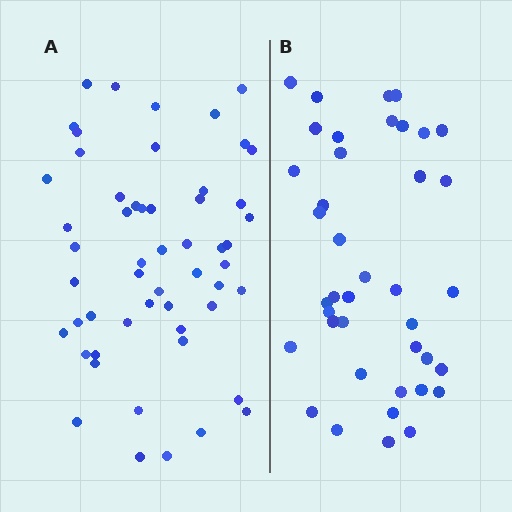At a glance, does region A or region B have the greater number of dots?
Region A (the left region) has more dots.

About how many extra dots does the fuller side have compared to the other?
Region A has approximately 15 more dots than region B.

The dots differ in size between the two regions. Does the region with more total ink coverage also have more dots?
No. Region B has more total ink coverage because its dots are larger, but region A actually contains more individual dots. Total area can be misleading — the number of items is what matters here.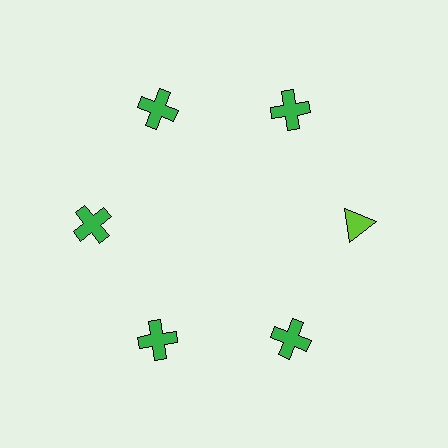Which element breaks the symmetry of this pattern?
The lime triangle at roughly the 3 o'clock position breaks the symmetry. All other shapes are green crosses.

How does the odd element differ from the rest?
It differs in both color (lime instead of green) and shape (triangle instead of cross).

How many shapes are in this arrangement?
There are 6 shapes arranged in a ring pattern.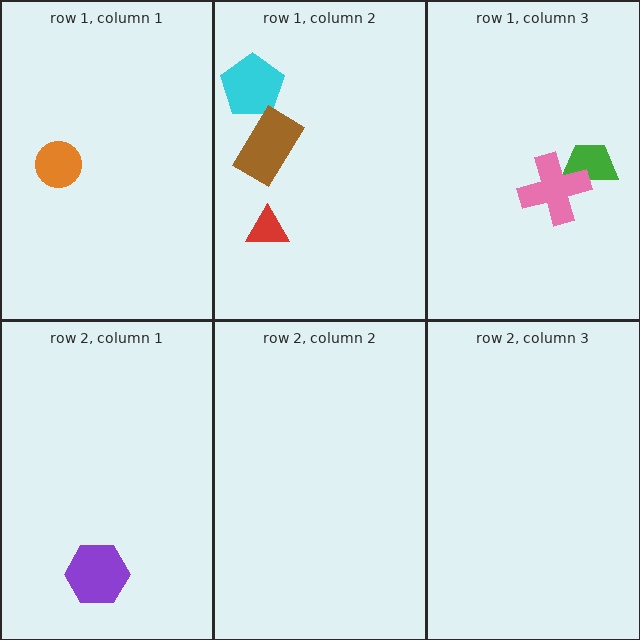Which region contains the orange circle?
The row 1, column 1 region.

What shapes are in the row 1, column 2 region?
The cyan pentagon, the brown rectangle, the red triangle.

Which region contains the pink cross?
The row 1, column 3 region.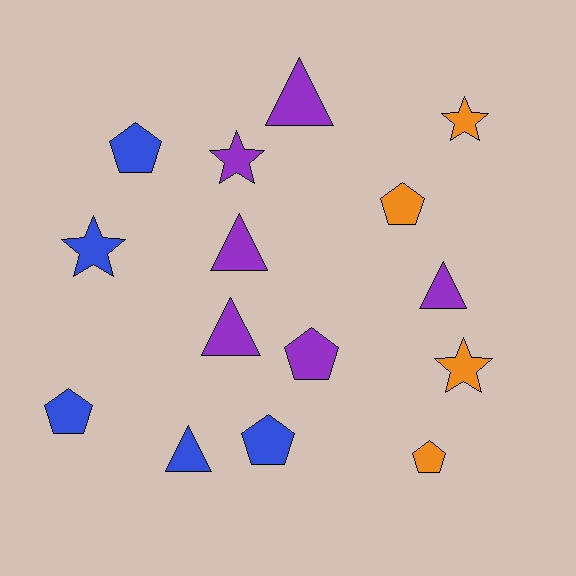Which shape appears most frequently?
Pentagon, with 6 objects.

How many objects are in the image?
There are 15 objects.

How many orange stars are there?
There are 2 orange stars.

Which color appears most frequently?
Purple, with 6 objects.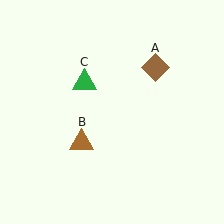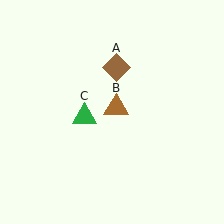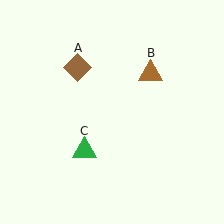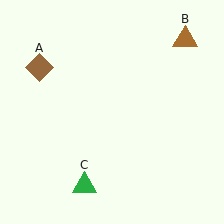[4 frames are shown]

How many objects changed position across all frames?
3 objects changed position: brown diamond (object A), brown triangle (object B), green triangle (object C).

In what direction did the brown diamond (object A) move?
The brown diamond (object A) moved left.